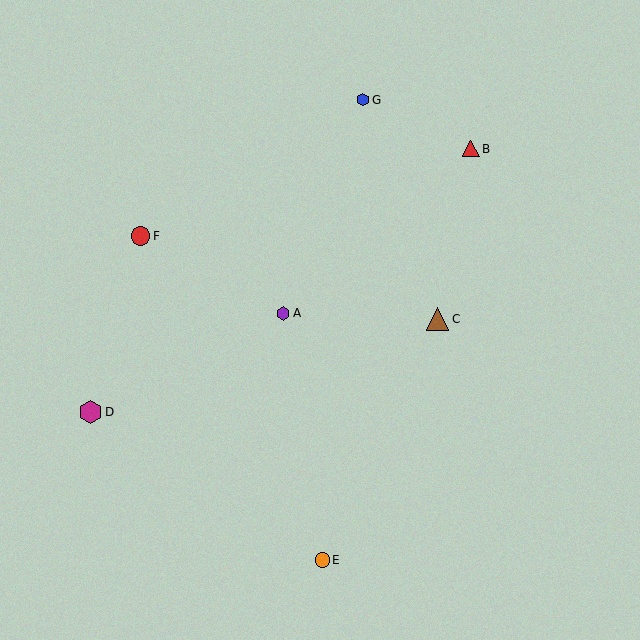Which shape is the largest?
The magenta hexagon (labeled D) is the largest.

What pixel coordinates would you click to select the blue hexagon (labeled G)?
Click at (363, 100) to select the blue hexagon G.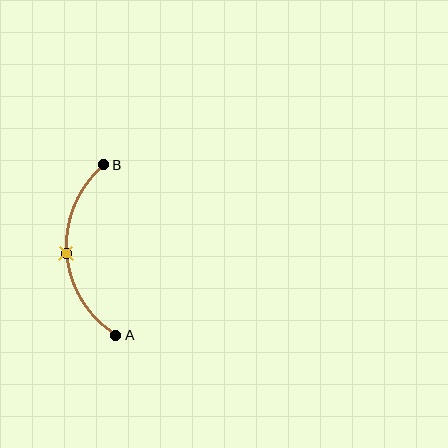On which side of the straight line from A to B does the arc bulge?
The arc bulges to the left of the straight line connecting A and B.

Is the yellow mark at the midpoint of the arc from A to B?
Yes. The yellow mark lies on the arc at equal arc-length from both A and B — it is the arc midpoint.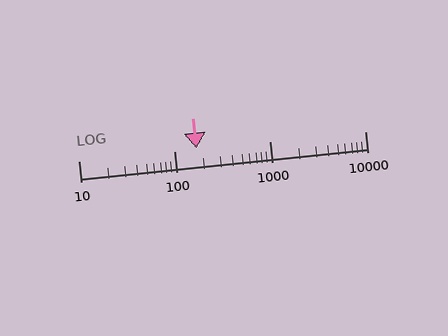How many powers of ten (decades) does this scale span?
The scale spans 3 decades, from 10 to 10000.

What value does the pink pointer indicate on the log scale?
The pointer indicates approximately 170.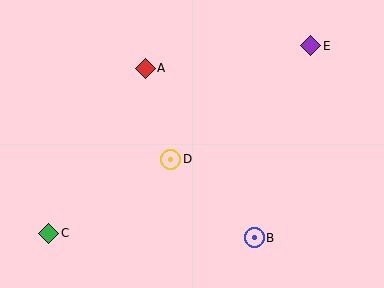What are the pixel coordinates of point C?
Point C is at (48, 233).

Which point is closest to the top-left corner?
Point A is closest to the top-left corner.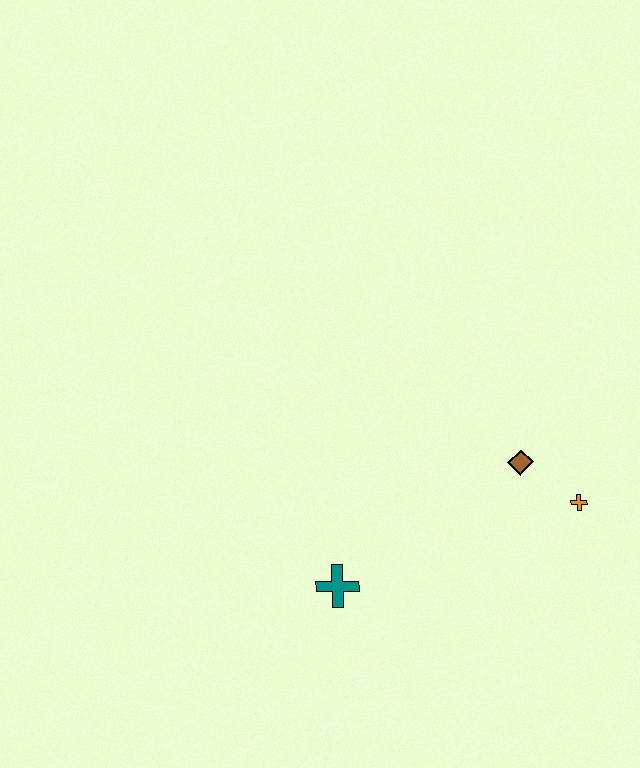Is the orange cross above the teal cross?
Yes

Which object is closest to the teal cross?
The brown diamond is closest to the teal cross.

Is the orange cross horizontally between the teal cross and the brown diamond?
No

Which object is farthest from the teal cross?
The orange cross is farthest from the teal cross.